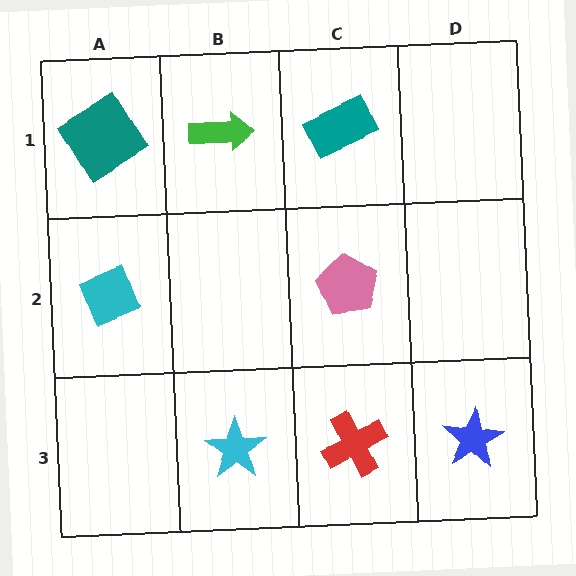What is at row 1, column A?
A teal diamond.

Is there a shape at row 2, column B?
No, that cell is empty.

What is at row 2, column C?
A pink pentagon.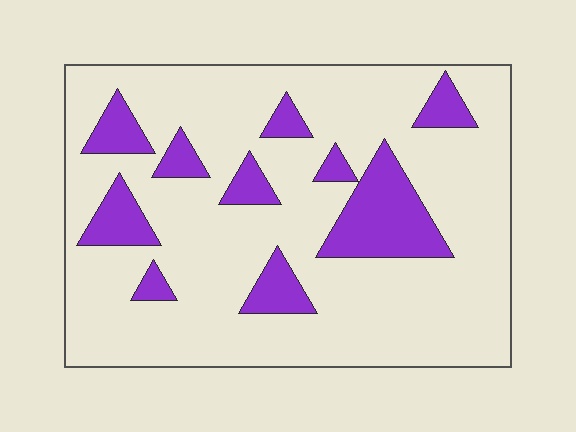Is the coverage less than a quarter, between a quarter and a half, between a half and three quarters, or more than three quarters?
Less than a quarter.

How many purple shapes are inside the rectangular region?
10.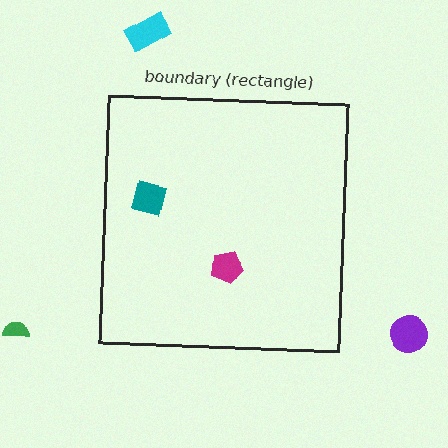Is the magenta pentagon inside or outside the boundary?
Inside.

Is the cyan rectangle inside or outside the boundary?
Outside.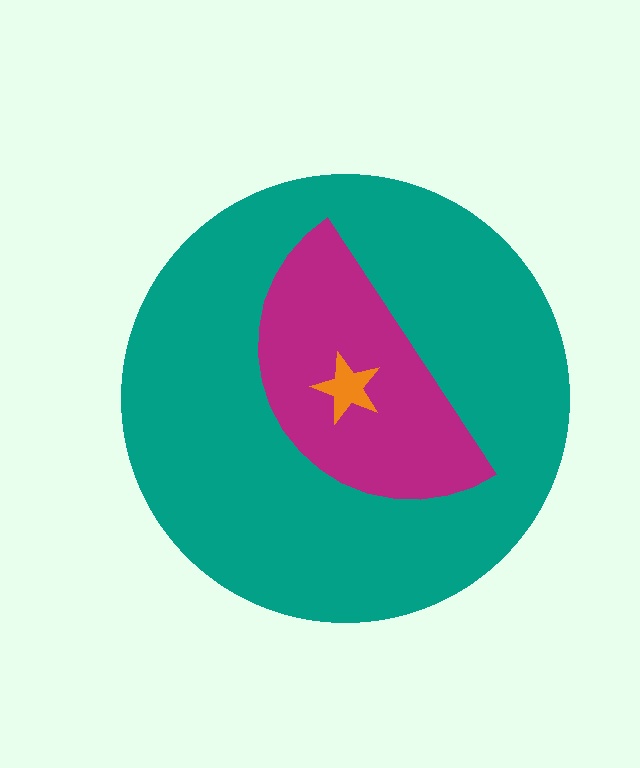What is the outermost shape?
The teal circle.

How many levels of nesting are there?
3.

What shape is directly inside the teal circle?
The magenta semicircle.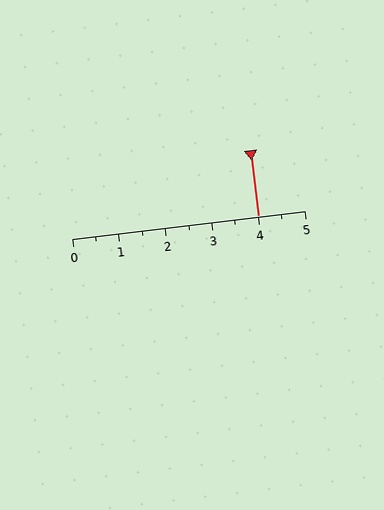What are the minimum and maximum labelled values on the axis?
The axis runs from 0 to 5.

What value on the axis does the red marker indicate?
The marker indicates approximately 4.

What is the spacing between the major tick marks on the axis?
The major ticks are spaced 1 apart.